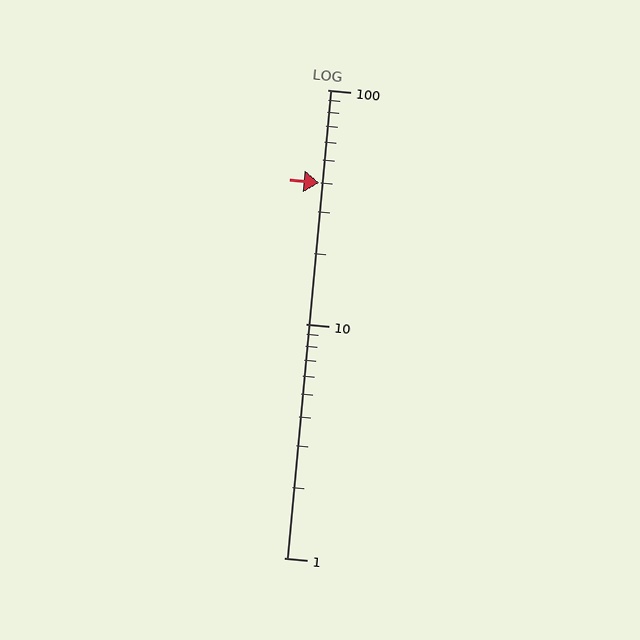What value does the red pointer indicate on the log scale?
The pointer indicates approximately 40.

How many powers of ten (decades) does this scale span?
The scale spans 2 decades, from 1 to 100.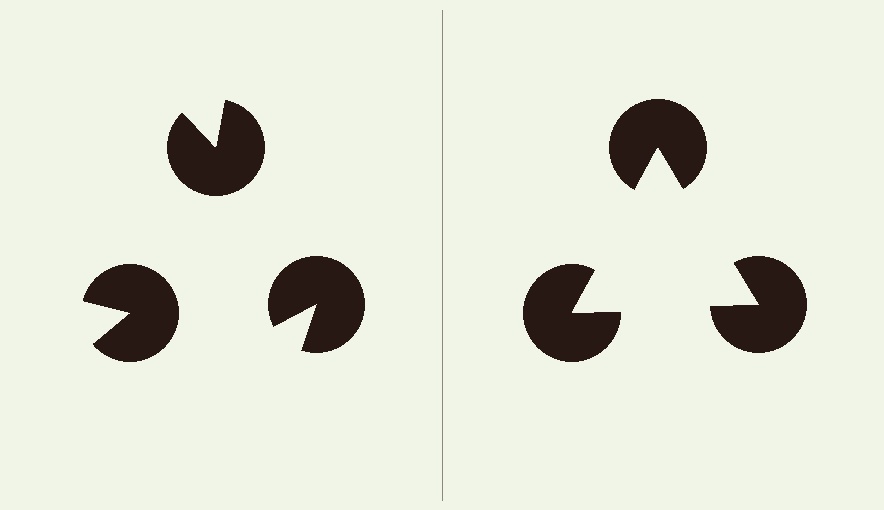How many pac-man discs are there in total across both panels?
6 — 3 on each side.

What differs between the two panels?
The pac-man discs are positioned identically on both sides; only the wedge orientations differ. On the right they align to a triangle; on the left they are misaligned.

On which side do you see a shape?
An illusory triangle appears on the right side. On the left side the wedge cuts are rotated, so no coherent shape forms.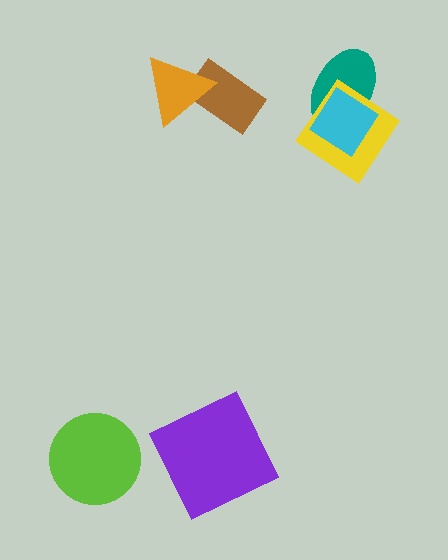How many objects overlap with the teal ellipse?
2 objects overlap with the teal ellipse.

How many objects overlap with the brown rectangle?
1 object overlaps with the brown rectangle.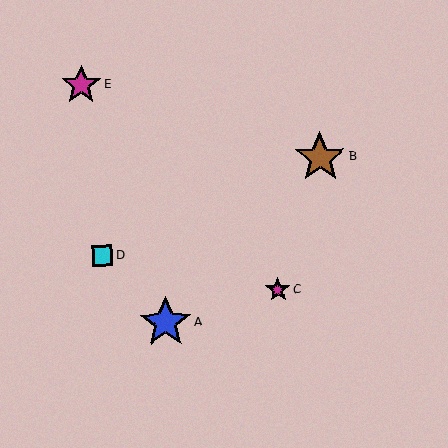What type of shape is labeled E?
Shape E is a magenta star.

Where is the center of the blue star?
The center of the blue star is at (166, 323).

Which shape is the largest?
The blue star (labeled A) is the largest.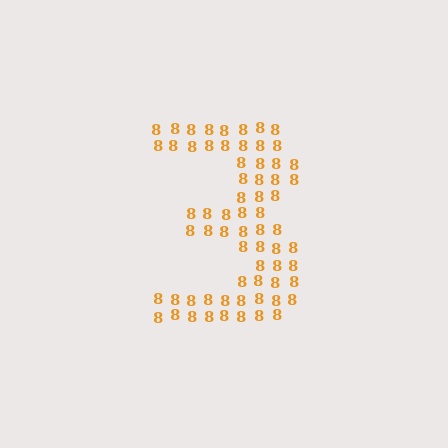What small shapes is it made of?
It is made of small digit 8's.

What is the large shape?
The large shape is the digit 3.